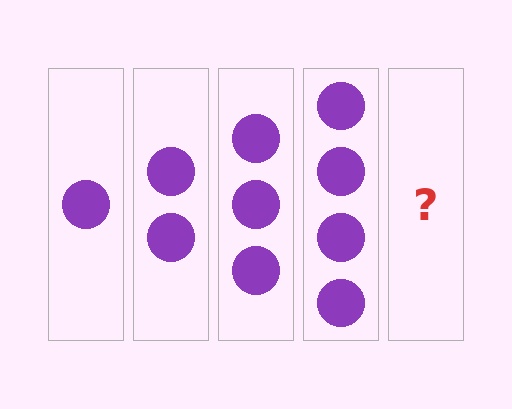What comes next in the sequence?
The next element should be 5 circles.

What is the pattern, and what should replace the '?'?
The pattern is that each step adds one more circle. The '?' should be 5 circles.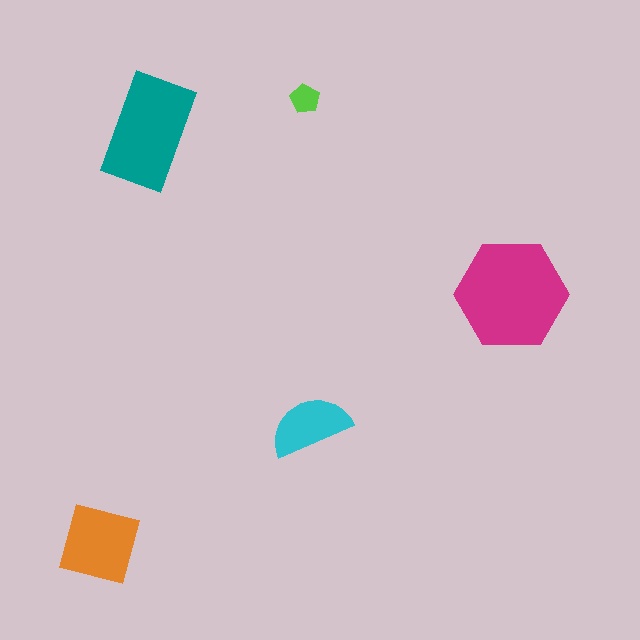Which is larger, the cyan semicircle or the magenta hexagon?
The magenta hexagon.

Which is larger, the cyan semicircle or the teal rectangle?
The teal rectangle.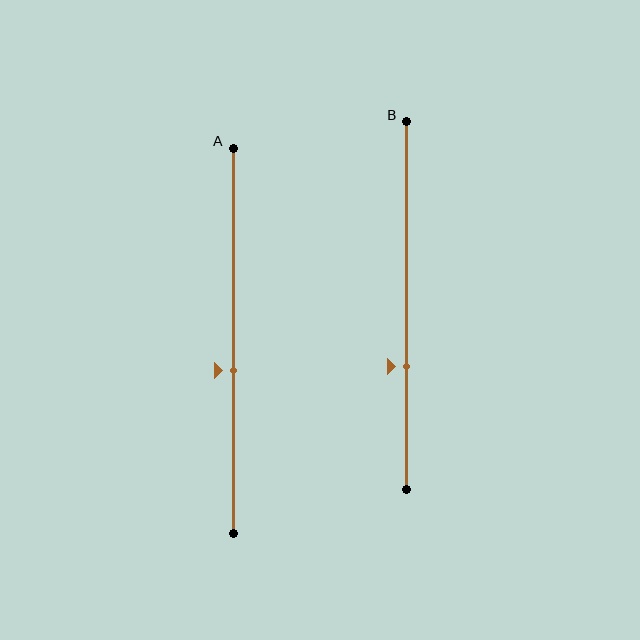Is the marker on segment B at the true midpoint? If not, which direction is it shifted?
No, the marker on segment B is shifted downward by about 17% of the segment length.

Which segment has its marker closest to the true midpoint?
Segment A has its marker closest to the true midpoint.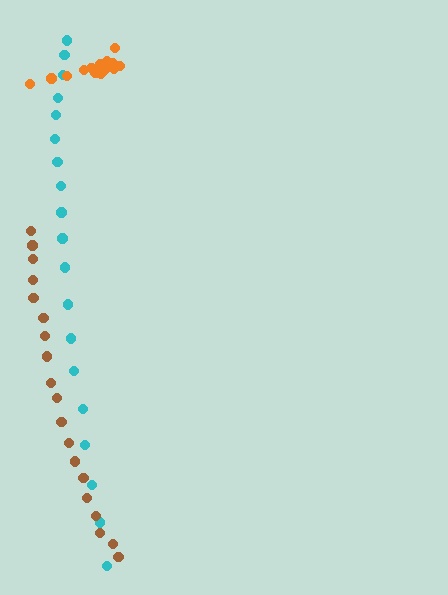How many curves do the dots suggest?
There are 3 distinct paths.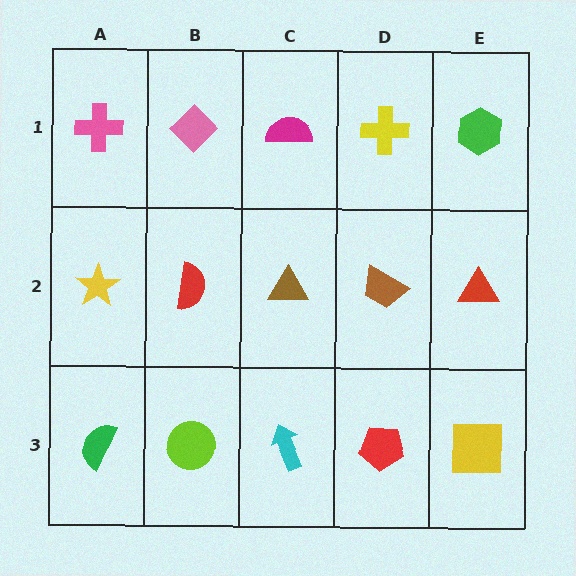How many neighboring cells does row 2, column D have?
4.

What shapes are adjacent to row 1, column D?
A brown trapezoid (row 2, column D), a magenta semicircle (row 1, column C), a green hexagon (row 1, column E).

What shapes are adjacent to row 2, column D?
A yellow cross (row 1, column D), a red pentagon (row 3, column D), a brown triangle (row 2, column C), a red triangle (row 2, column E).